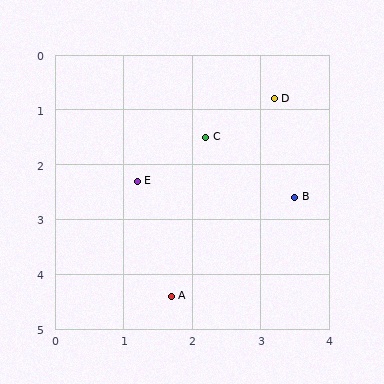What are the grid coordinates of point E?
Point E is at approximately (1.2, 2.3).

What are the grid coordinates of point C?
Point C is at approximately (2.2, 1.5).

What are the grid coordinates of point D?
Point D is at approximately (3.2, 0.8).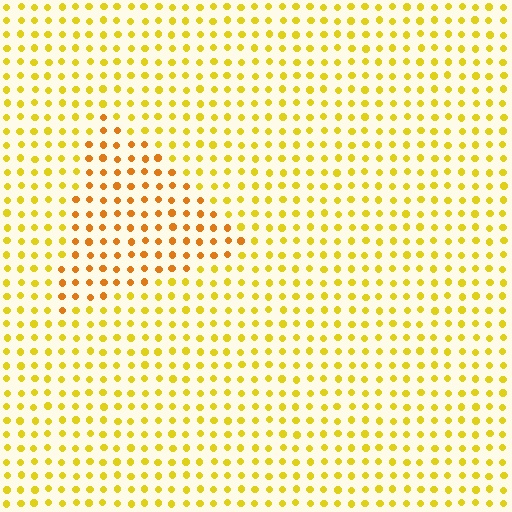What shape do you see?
I see a triangle.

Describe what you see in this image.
The image is filled with small yellow elements in a uniform arrangement. A triangle-shaped region is visible where the elements are tinted to a slightly different hue, forming a subtle color boundary.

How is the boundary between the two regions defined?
The boundary is defined purely by a slight shift in hue (about 26 degrees). Spacing, size, and orientation are identical on both sides.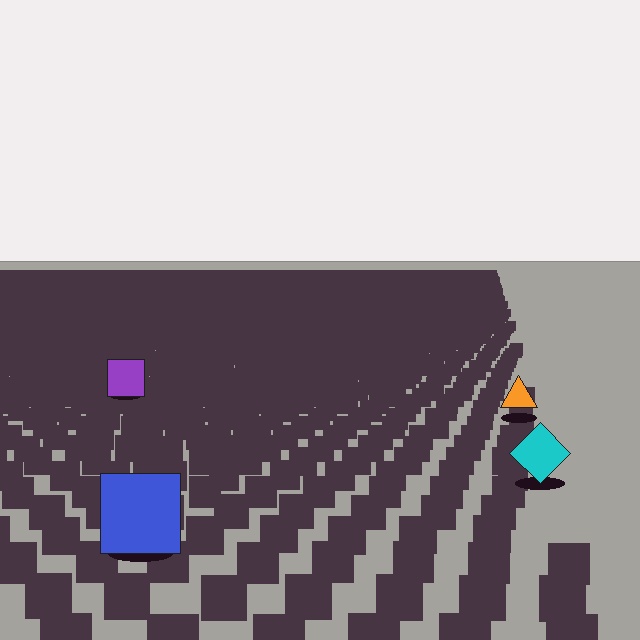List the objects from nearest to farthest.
From nearest to farthest: the blue square, the cyan diamond, the orange triangle, the purple square.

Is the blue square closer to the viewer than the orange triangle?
Yes. The blue square is closer — you can tell from the texture gradient: the ground texture is coarser near it.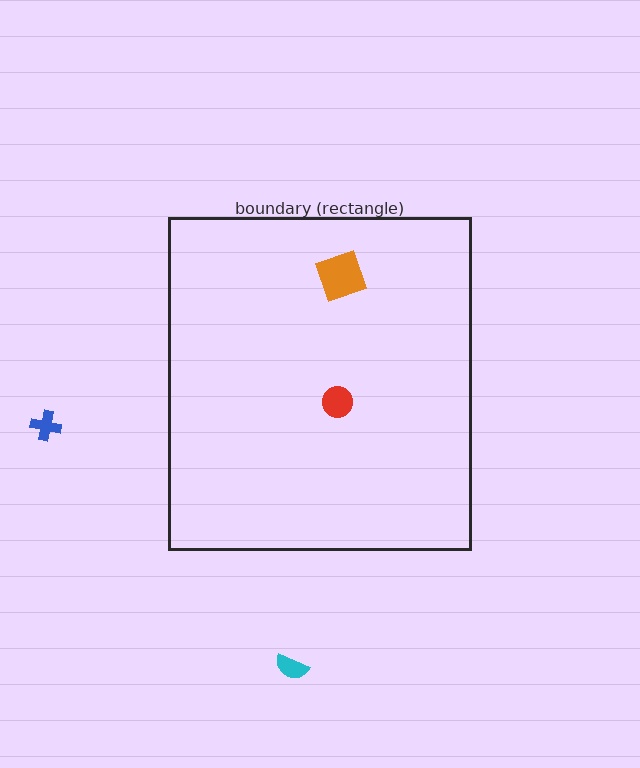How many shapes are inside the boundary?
2 inside, 2 outside.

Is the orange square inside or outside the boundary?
Inside.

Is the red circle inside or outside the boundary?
Inside.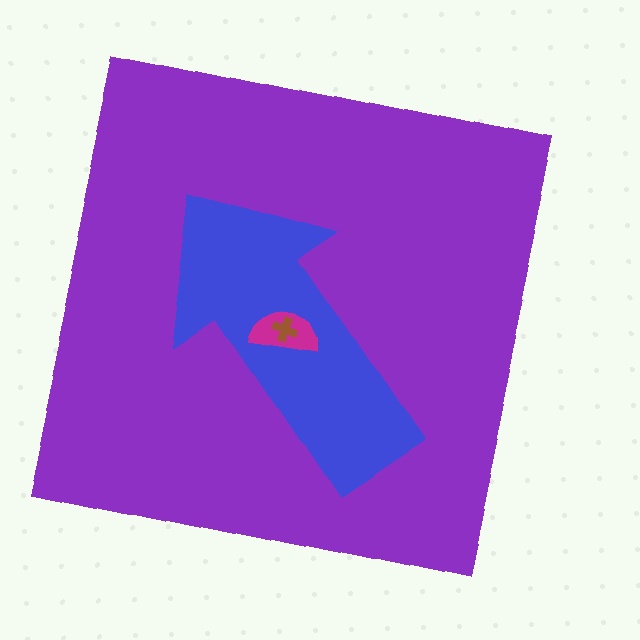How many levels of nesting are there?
4.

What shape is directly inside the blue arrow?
The magenta semicircle.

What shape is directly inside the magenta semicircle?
The brown cross.